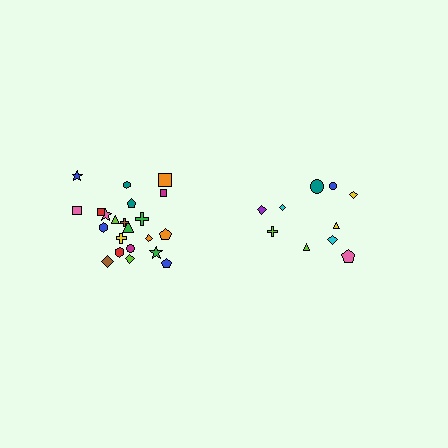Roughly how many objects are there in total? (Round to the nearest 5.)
Roughly 30 objects in total.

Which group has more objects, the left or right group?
The left group.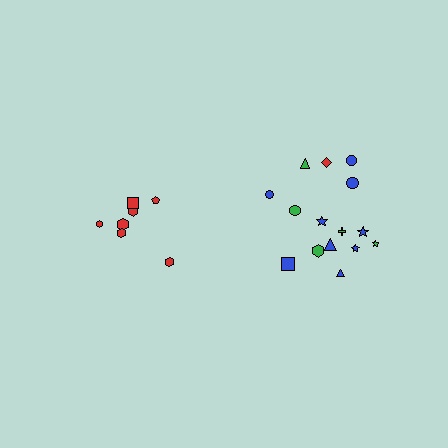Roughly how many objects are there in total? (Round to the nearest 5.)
Roughly 20 objects in total.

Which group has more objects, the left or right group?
The right group.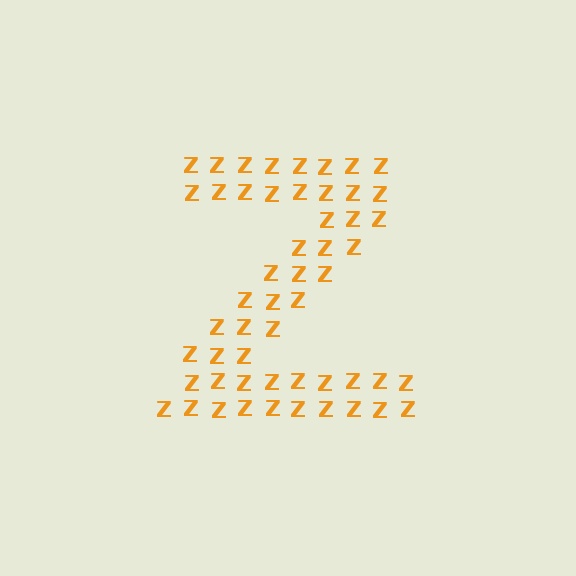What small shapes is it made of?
It is made of small letter Z's.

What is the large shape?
The large shape is the letter Z.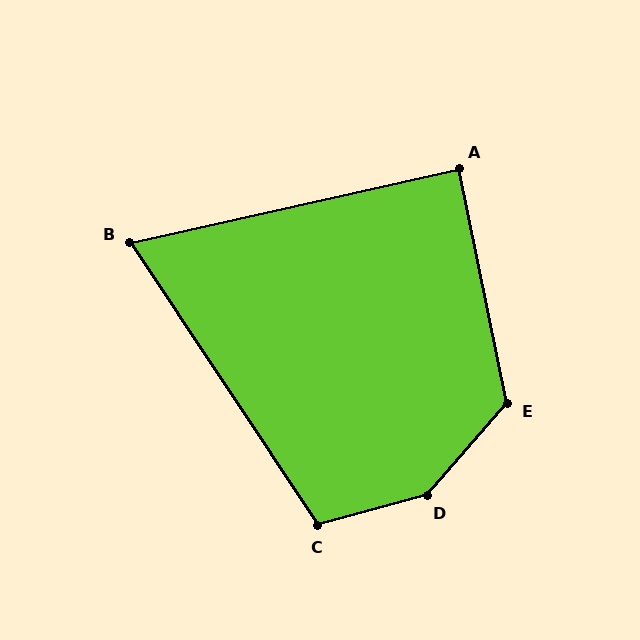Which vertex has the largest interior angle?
D, at approximately 147 degrees.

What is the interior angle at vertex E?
Approximately 127 degrees (obtuse).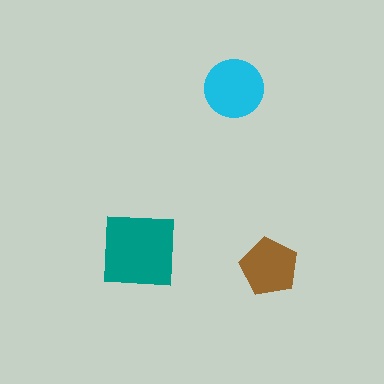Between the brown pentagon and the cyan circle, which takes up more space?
The cyan circle.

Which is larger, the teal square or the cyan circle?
The teal square.